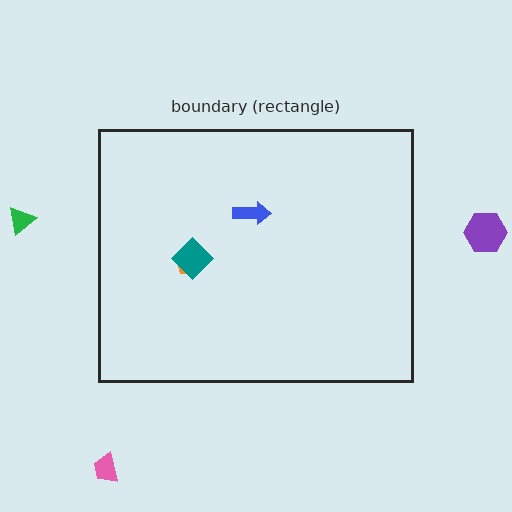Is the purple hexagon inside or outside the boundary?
Outside.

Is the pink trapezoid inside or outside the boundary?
Outside.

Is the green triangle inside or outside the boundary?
Outside.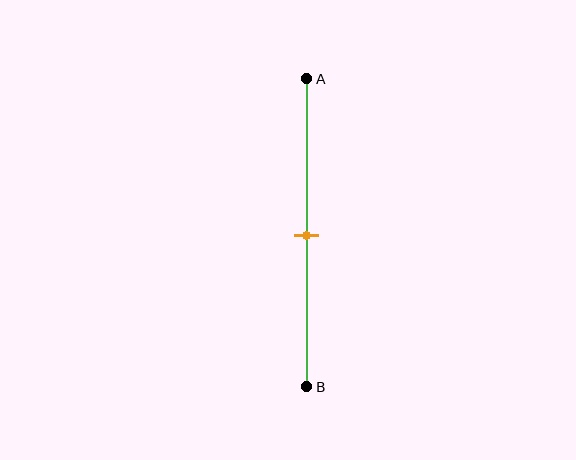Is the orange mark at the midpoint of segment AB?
Yes, the mark is approximately at the midpoint.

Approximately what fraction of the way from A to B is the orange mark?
The orange mark is approximately 50% of the way from A to B.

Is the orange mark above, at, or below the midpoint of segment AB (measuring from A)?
The orange mark is approximately at the midpoint of segment AB.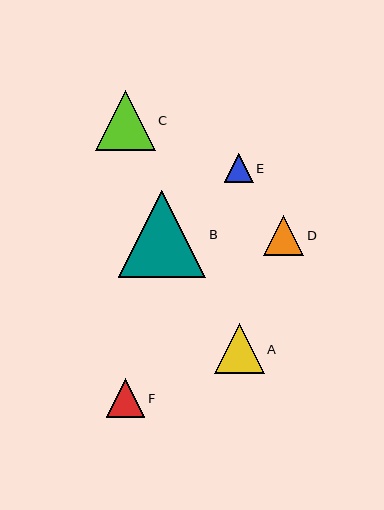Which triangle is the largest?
Triangle B is the largest with a size of approximately 87 pixels.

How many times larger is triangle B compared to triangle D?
Triangle B is approximately 2.2 times the size of triangle D.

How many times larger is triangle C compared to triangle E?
Triangle C is approximately 2.1 times the size of triangle E.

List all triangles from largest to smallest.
From largest to smallest: B, C, A, D, F, E.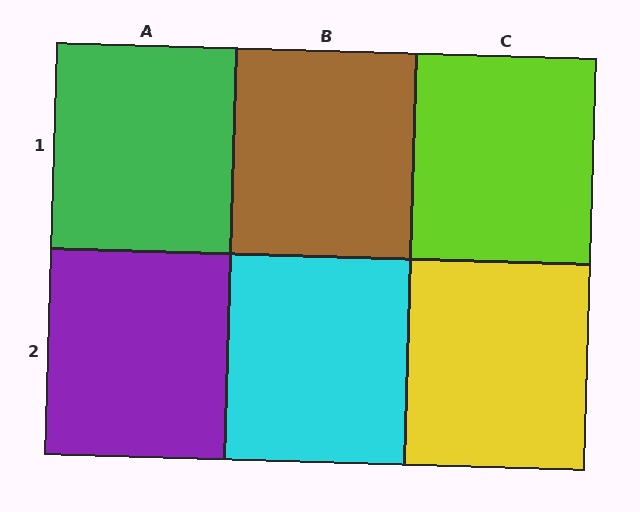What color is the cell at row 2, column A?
Purple.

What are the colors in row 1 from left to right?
Green, brown, lime.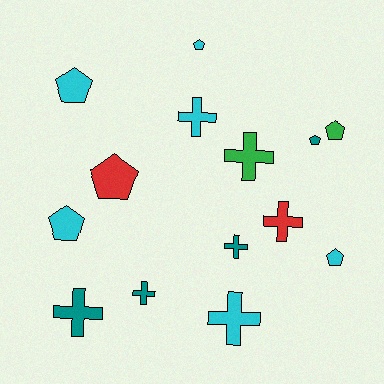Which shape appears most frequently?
Cross, with 7 objects.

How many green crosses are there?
There is 1 green cross.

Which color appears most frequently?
Cyan, with 6 objects.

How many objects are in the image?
There are 14 objects.